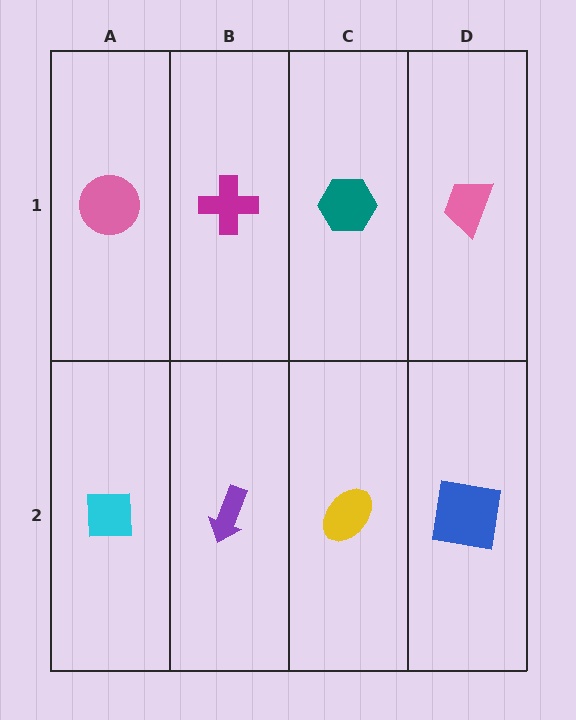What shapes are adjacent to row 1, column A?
A cyan square (row 2, column A), a magenta cross (row 1, column B).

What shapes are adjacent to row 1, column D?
A blue square (row 2, column D), a teal hexagon (row 1, column C).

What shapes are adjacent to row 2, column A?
A pink circle (row 1, column A), a purple arrow (row 2, column B).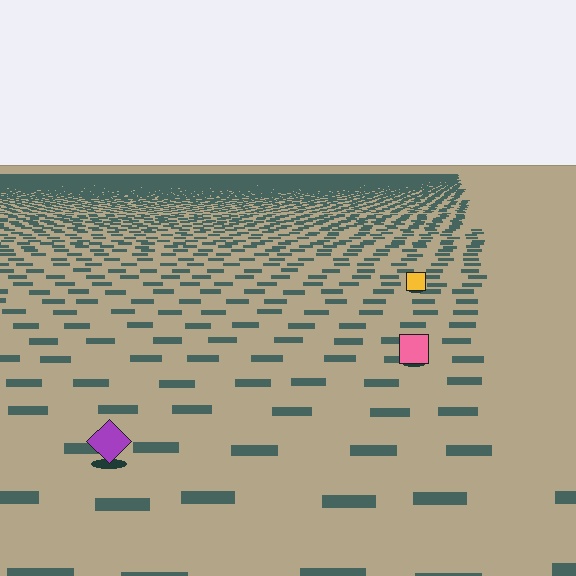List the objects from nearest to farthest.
From nearest to farthest: the purple diamond, the pink square, the yellow square.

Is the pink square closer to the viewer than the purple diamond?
No. The purple diamond is closer — you can tell from the texture gradient: the ground texture is coarser near it.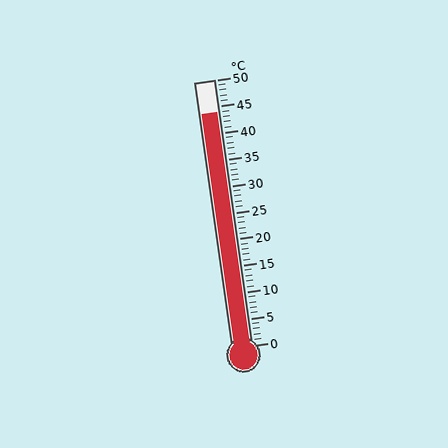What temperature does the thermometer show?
The thermometer shows approximately 44°C.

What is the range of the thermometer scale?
The thermometer scale ranges from 0°C to 50°C.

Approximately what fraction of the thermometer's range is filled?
The thermometer is filled to approximately 90% of its range.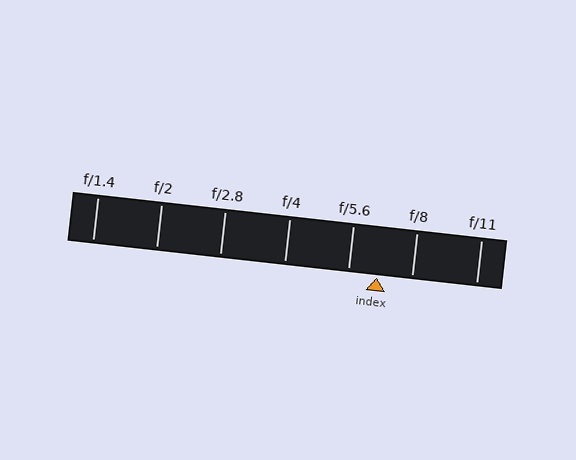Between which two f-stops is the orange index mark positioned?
The index mark is between f/5.6 and f/8.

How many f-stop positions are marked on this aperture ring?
There are 7 f-stop positions marked.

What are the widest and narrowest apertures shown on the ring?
The widest aperture shown is f/1.4 and the narrowest is f/11.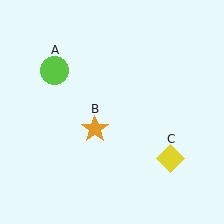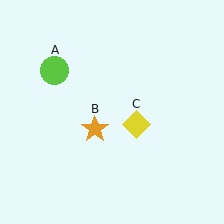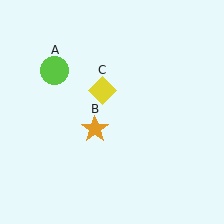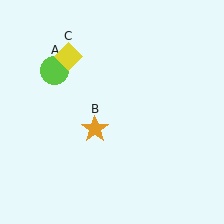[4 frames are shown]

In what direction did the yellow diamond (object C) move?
The yellow diamond (object C) moved up and to the left.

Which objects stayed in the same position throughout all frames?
Lime circle (object A) and orange star (object B) remained stationary.